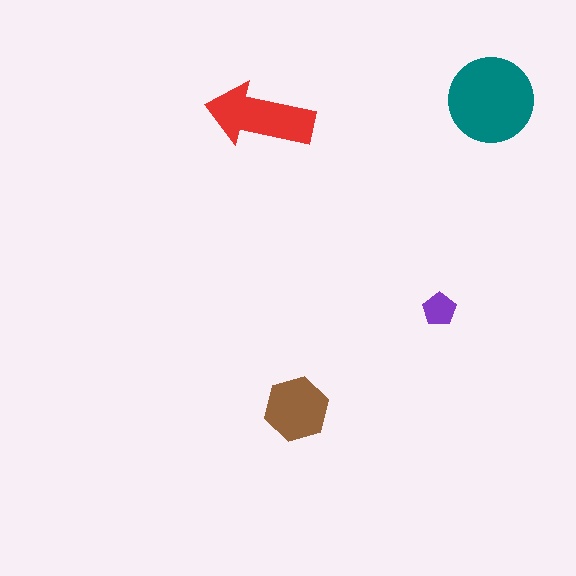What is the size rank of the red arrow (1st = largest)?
2nd.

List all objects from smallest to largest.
The purple pentagon, the brown hexagon, the red arrow, the teal circle.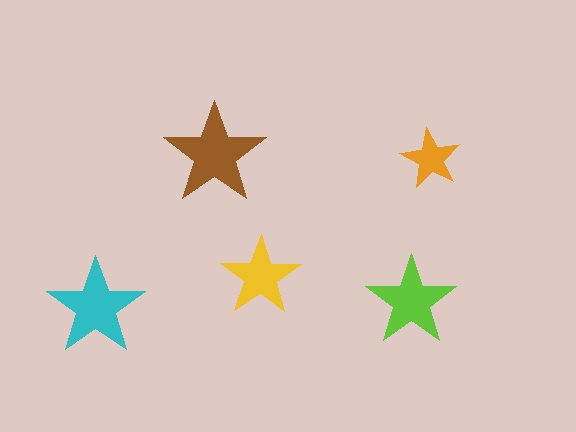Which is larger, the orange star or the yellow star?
The yellow one.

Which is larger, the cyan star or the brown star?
The brown one.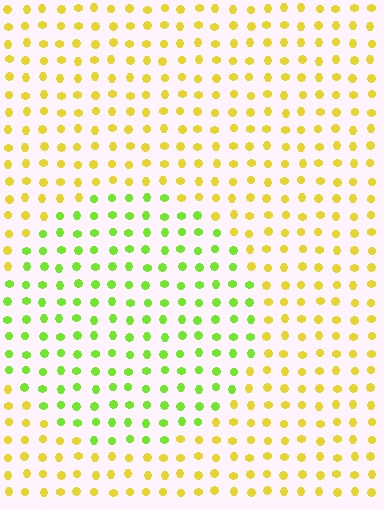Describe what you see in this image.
The image is filled with small yellow elements in a uniform arrangement. A circle-shaped region is visible where the elements are tinted to a slightly different hue, forming a subtle color boundary.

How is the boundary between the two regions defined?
The boundary is defined purely by a slight shift in hue (about 44 degrees). Spacing, size, and orientation are identical on both sides.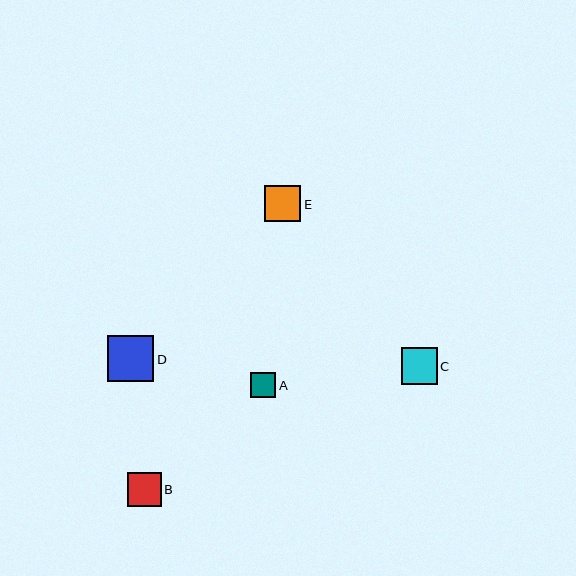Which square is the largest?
Square D is the largest with a size of approximately 46 pixels.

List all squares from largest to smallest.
From largest to smallest: D, E, C, B, A.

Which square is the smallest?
Square A is the smallest with a size of approximately 25 pixels.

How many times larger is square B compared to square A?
Square B is approximately 1.3 times the size of square A.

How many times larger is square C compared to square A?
Square C is approximately 1.4 times the size of square A.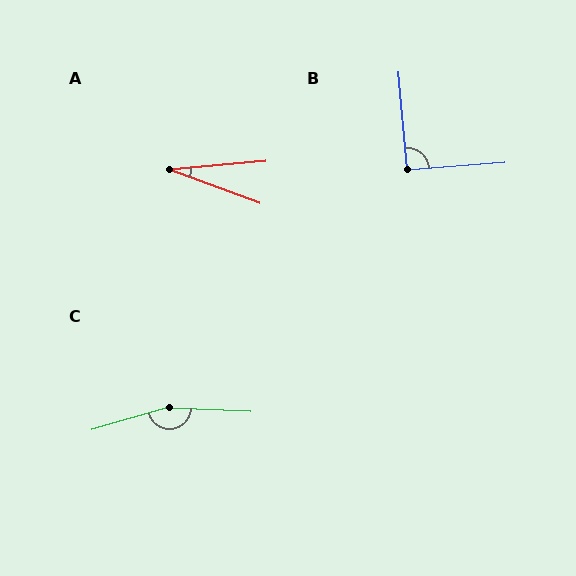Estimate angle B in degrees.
Approximately 91 degrees.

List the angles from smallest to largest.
A (26°), B (91°), C (162°).